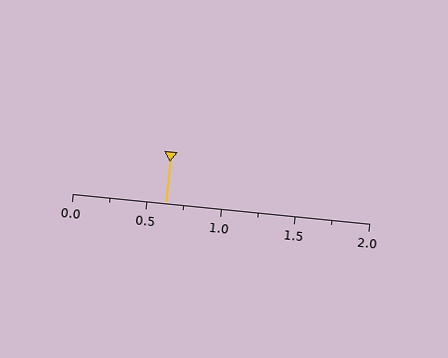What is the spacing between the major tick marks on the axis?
The major ticks are spaced 0.5 apart.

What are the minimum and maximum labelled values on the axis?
The axis runs from 0.0 to 2.0.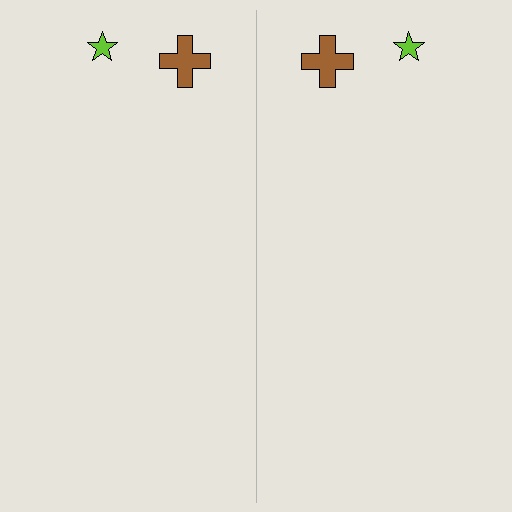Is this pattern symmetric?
Yes, this pattern has bilateral (reflection) symmetry.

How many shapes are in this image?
There are 4 shapes in this image.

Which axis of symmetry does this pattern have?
The pattern has a vertical axis of symmetry running through the center of the image.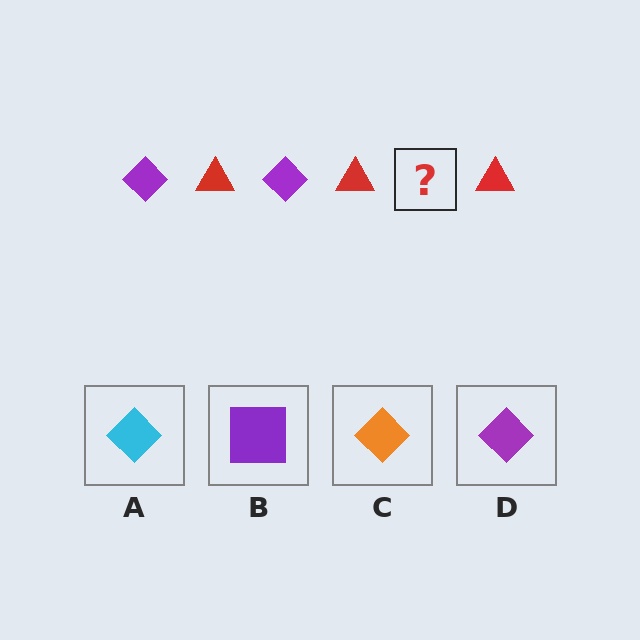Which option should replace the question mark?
Option D.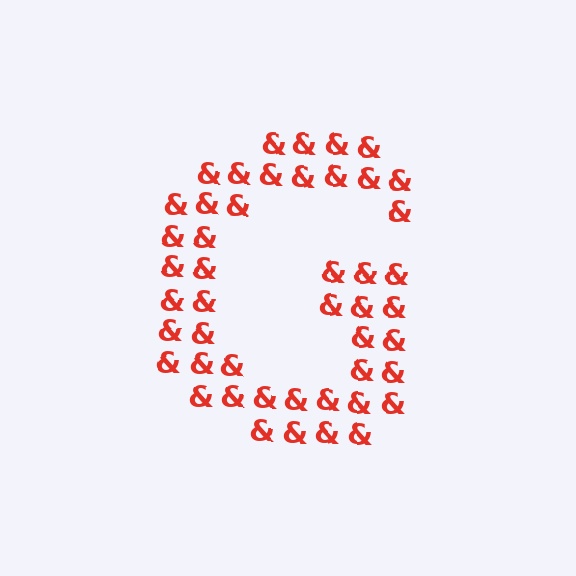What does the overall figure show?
The overall figure shows the letter G.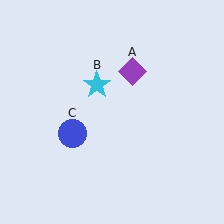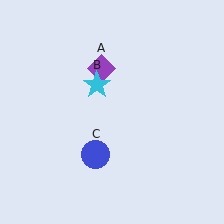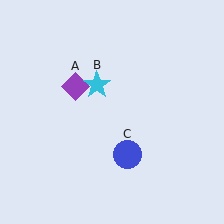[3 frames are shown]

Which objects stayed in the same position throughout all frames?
Cyan star (object B) remained stationary.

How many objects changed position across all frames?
2 objects changed position: purple diamond (object A), blue circle (object C).